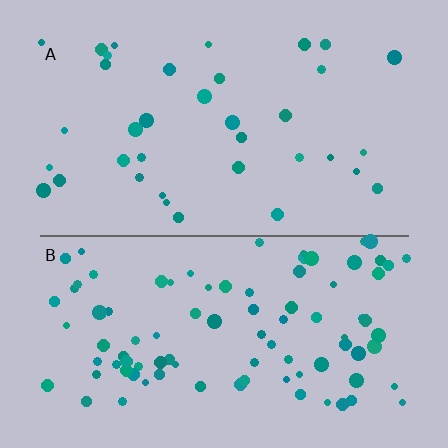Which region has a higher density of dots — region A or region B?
B (the bottom).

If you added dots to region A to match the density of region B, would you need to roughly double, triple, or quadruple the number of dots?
Approximately triple.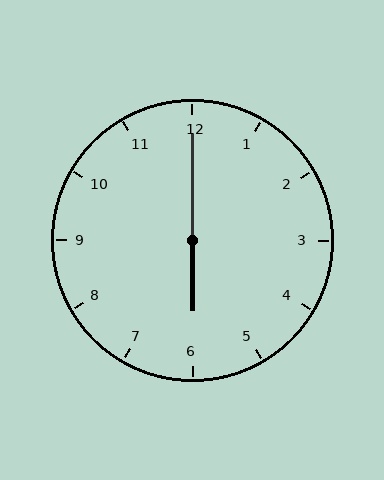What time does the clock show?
6:00.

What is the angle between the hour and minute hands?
Approximately 180 degrees.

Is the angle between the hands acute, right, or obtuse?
It is obtuse.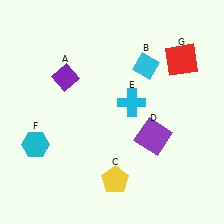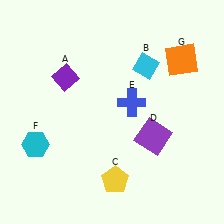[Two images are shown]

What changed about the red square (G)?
In Image 1, G is red. In Image 2, it changed to orange.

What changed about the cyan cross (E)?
In Image 1, E is cyan. In Image 2, it changed to blue.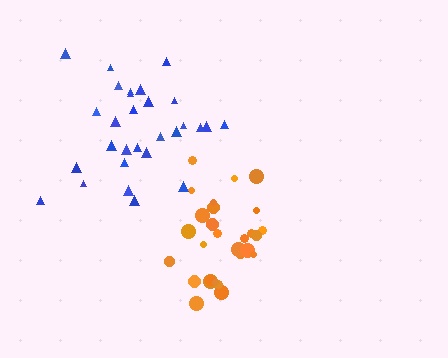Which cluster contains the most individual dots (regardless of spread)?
Blue (29).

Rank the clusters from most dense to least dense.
orange, blue.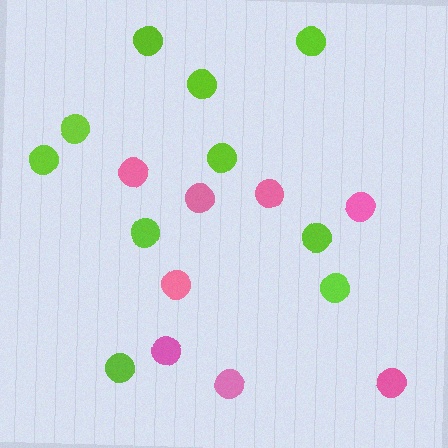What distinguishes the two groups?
There are 2 groups: one group of pink circles (8) and one group of lime circles (10).